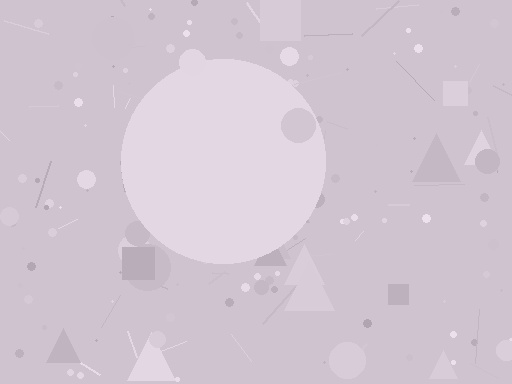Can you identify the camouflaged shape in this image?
The camouflaged shape is a circle.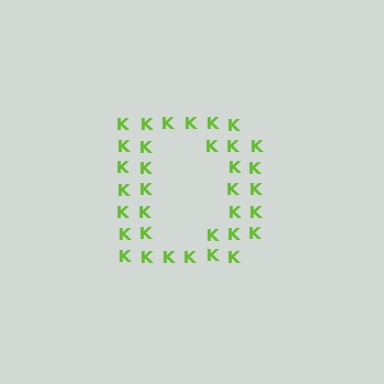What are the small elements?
The small elements are letter K's.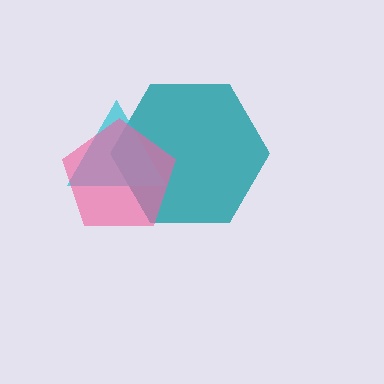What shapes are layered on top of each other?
The layered shapes are: a teal hexagon, a cyan triangle, a pink pentagon.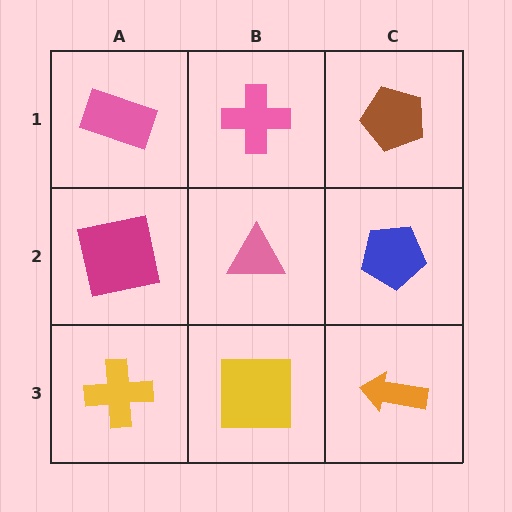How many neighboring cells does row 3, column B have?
3.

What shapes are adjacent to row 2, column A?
A pink rectangle (row 1, column A), a yellow cross (row 3, column A), a pink triangle (row 2, column B).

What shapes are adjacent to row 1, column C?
A blue pentagon (row 2, column C), a pink cross (row 1, column B).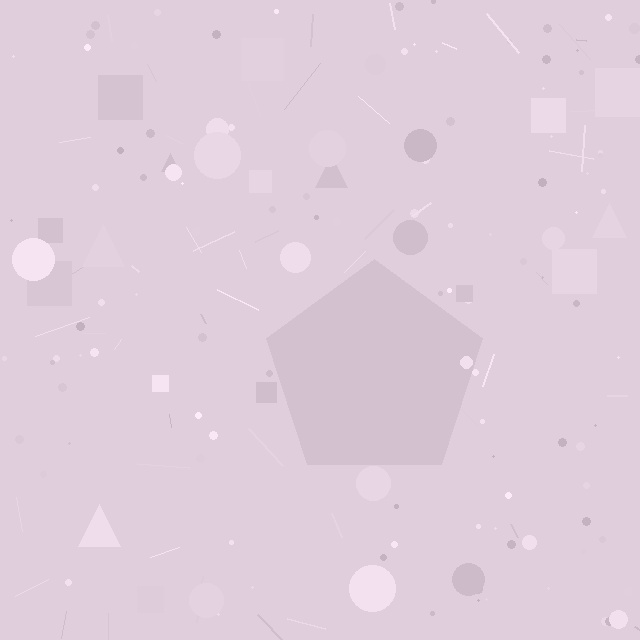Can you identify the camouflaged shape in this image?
The camouflaged shape is a pentagon.